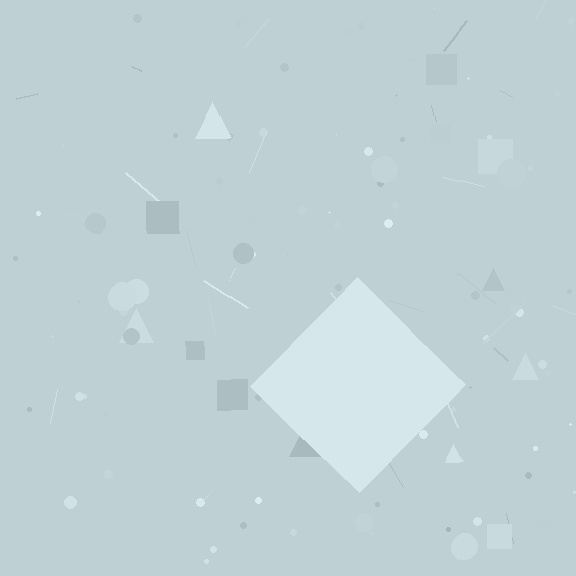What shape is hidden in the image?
A diamond is hidden in the image.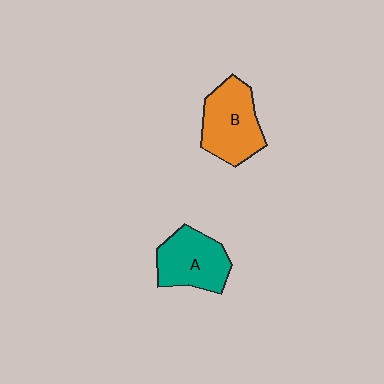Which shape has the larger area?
Shape B (orange).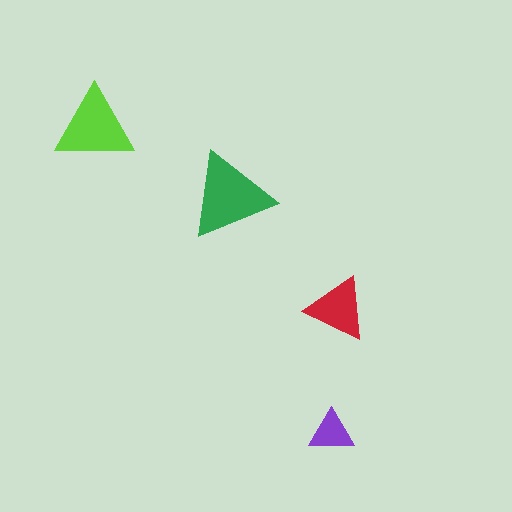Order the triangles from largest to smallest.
the green one, the lime one, the red one, the purple one.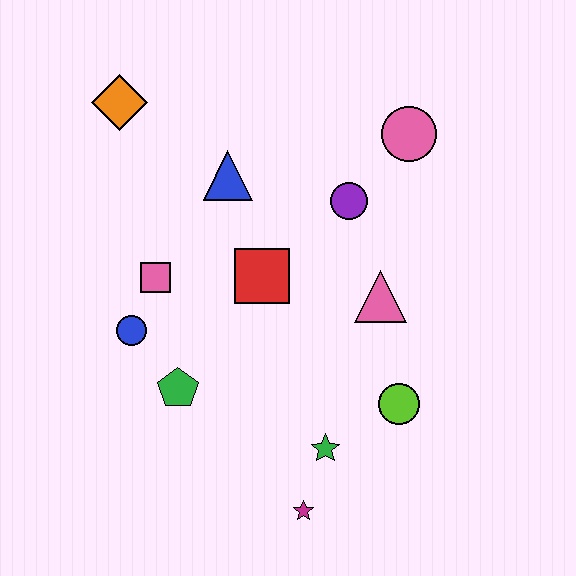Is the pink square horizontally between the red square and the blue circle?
Yes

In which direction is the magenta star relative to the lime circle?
The magenta star is below the lime circle.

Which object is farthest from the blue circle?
The pink circle is farthest from the blue circle.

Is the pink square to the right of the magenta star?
No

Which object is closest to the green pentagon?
The blue circle is closest to the green pentagon.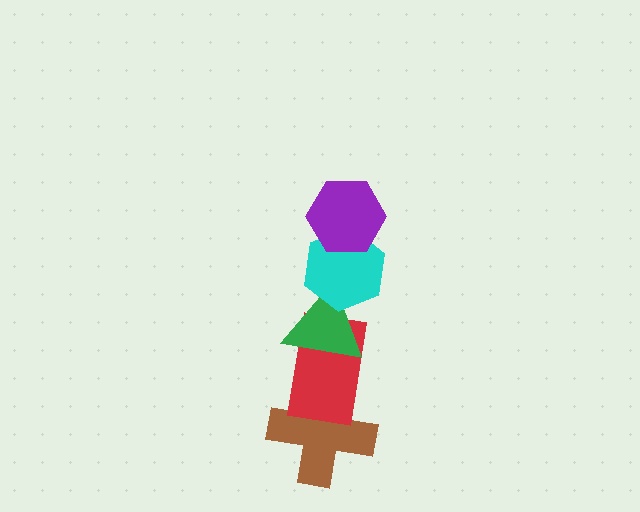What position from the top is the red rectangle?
The red rectangle is 4th from the top.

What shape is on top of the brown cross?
The red rectangle is on top of the brown cross.